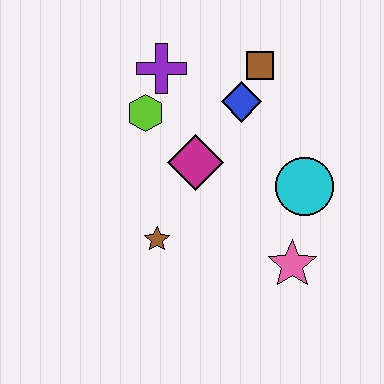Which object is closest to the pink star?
The cyan circle is closest to the pink star.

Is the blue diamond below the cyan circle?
No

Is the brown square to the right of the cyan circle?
No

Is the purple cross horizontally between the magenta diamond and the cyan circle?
No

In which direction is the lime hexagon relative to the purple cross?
The lime hexagon is below the purple cross.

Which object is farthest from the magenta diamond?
The pink star is farthest from the magenta diamond.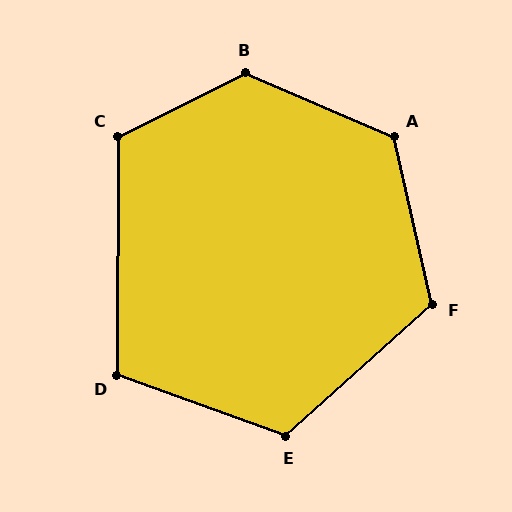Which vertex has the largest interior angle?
B, at approximately 131 degrees.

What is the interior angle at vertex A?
Approximately 126 degrees (obtuse).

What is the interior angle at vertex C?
Approximately 116 degrees (obtuse).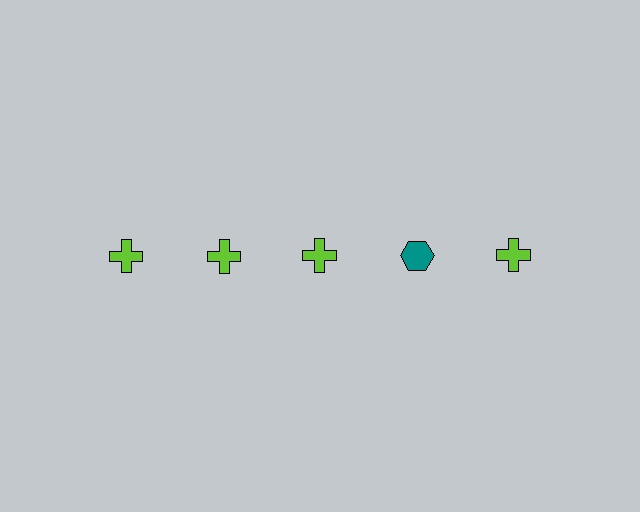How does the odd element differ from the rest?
It differs in both color (teal instead of lime) and shape (hexagon instead of cross).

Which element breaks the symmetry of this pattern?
The teal hexagon in the top row, second from right column breaks the symmetry. All other shapes are lime crosses.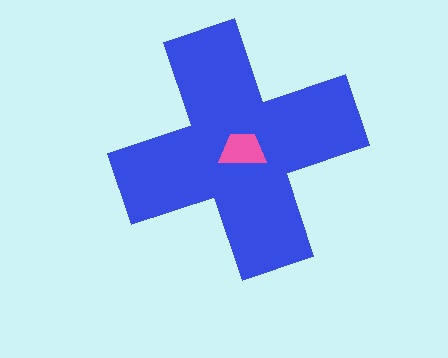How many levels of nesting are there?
2.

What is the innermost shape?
The pink trapezoid.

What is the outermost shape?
The blue cross.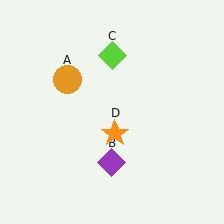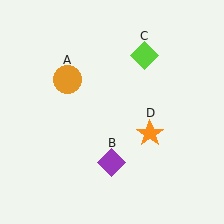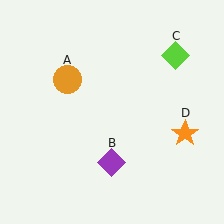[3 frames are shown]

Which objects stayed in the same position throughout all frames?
Orange circle (object A) and purple diamond (object B) remained stationary.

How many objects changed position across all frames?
2 objects changed position: lime diamond (object C), orange star (object D).